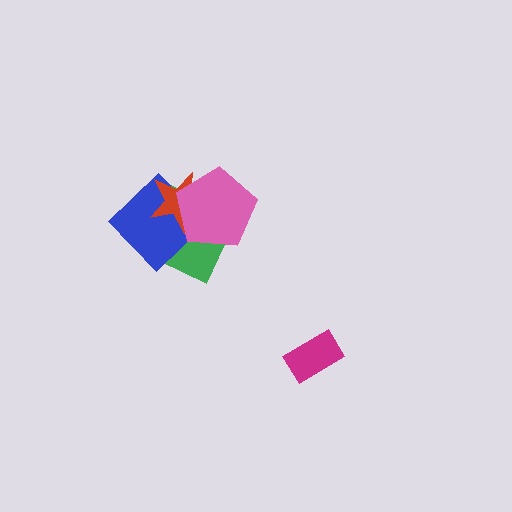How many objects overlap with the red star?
3 objects overlap with the red star.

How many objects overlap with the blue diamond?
3 objects overlap with the blue diamond.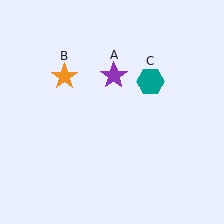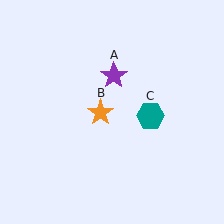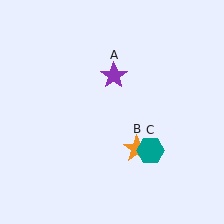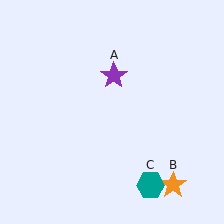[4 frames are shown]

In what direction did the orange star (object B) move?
The orange star (object B) moved down and to the right.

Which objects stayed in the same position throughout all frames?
Purple star (object A) remained stationary.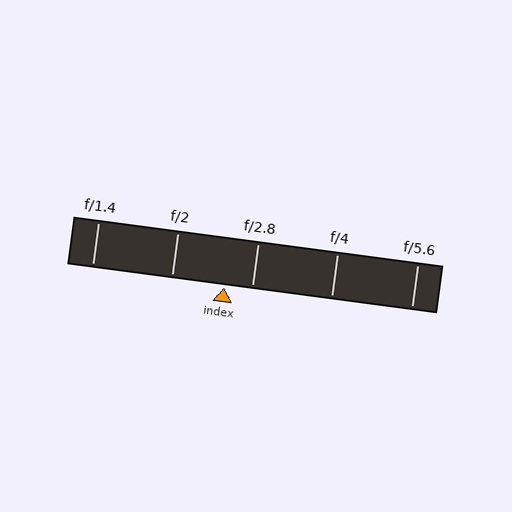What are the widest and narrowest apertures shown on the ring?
The widest aperture shown is f/1.4 and the narrowest is f/5.6.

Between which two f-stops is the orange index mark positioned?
The index mark is between f/2 and f/2.8.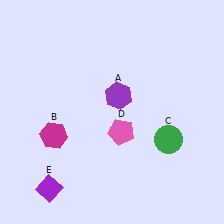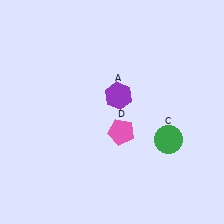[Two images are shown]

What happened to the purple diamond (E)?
The purple diamond (E) was removed in Image 2. It was in the bottom-left area of Image 1.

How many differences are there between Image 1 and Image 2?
There are 2 differences between the two images.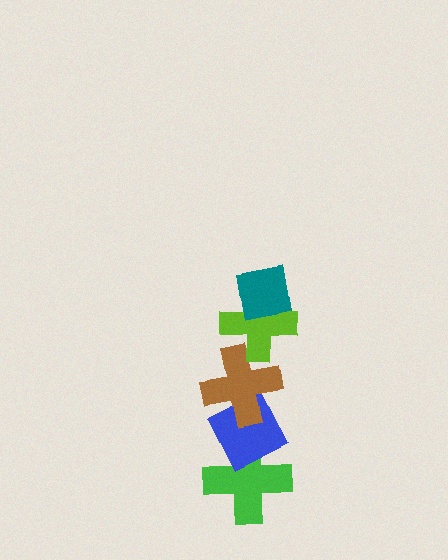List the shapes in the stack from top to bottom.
From top to bottom: the teal square, the lime cross, the brown cross, the blue diamond, the green cross.